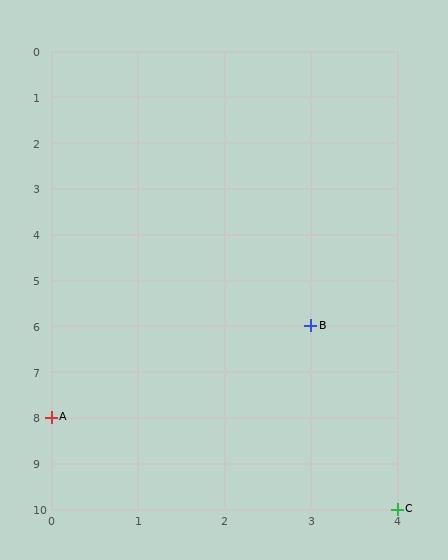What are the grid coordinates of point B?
Point B is at grid coordinates (3, 6).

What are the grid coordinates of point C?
Point C is at grid coordinates (4, 10).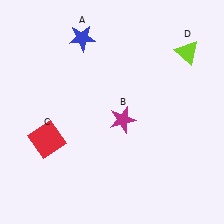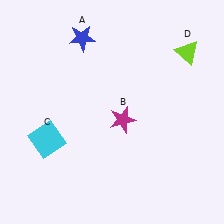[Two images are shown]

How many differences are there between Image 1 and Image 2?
There is 1 difference between the two images.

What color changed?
The square (C) changed from red in Image 1 to cyan in Image 2.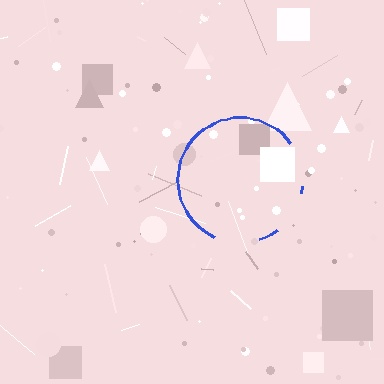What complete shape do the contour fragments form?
The contour fragments form a circle.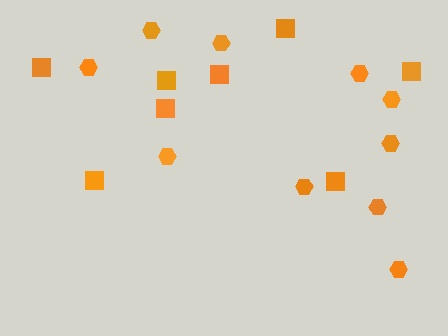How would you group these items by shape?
There are 2 groups: one group of squares (8) and one group of hexagons (10).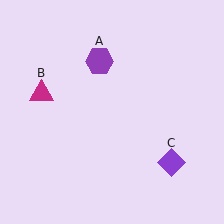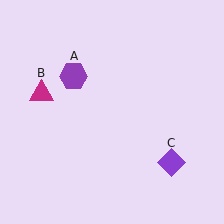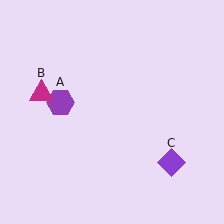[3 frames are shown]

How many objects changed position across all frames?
1 object changed position: purple hexagon (object A).